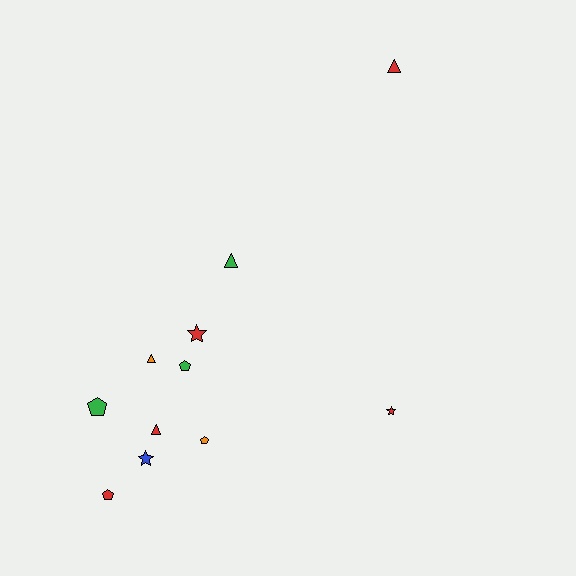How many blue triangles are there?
There are no blue triangles.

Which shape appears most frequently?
Triangle, with 4 objects.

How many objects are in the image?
There are 11 objects.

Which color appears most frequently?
Red, with 5 objects.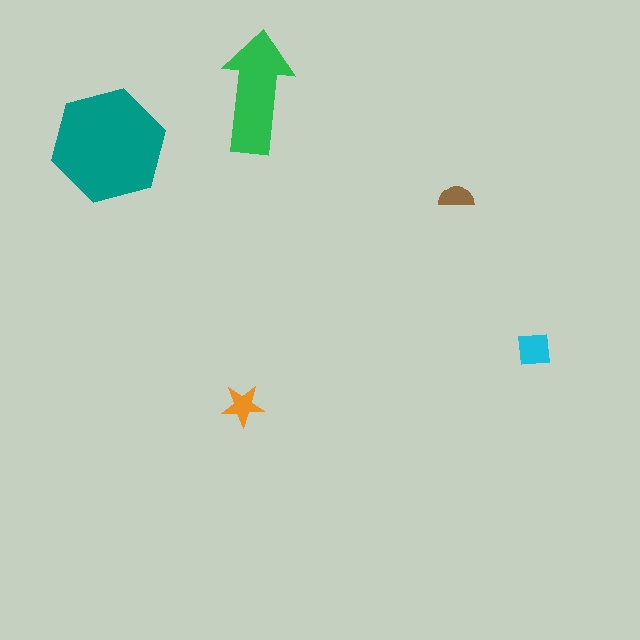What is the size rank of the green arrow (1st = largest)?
2nd.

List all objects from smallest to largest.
The brown semicircle, the orange star, the cyan square, the green arrow, the teal hexagon.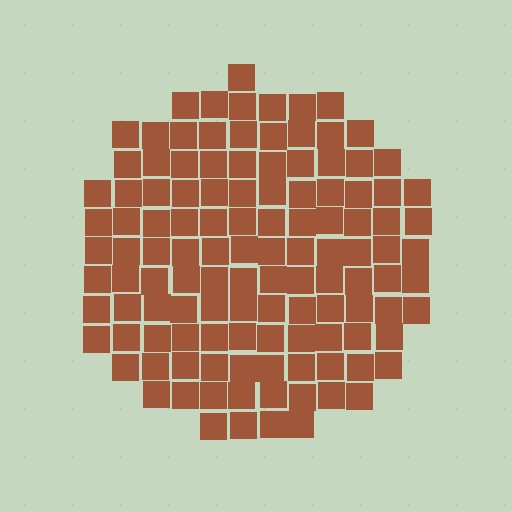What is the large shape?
The large shape is a circle.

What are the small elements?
The small elements are squares.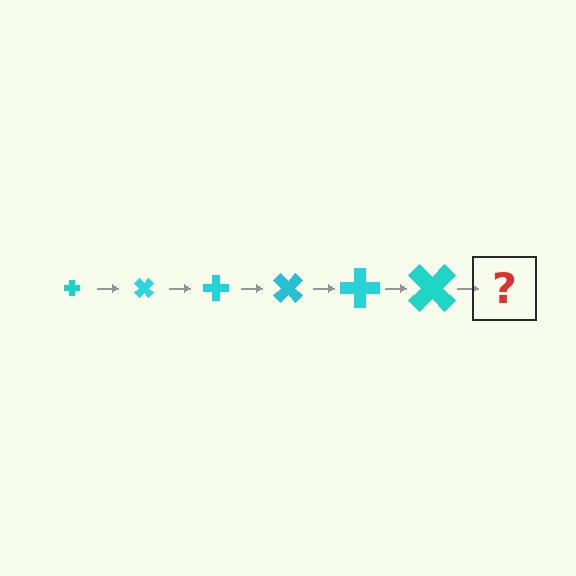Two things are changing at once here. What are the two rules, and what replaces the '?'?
The two rules are that the cross grows larger each step and it rotates 45 degrees each step. The '?' should be a cross, larger than the previous one and rotated 270 degrees from the start.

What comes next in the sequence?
The next element should be a cross, larger than the previous one and rotated 270 degrees from the start.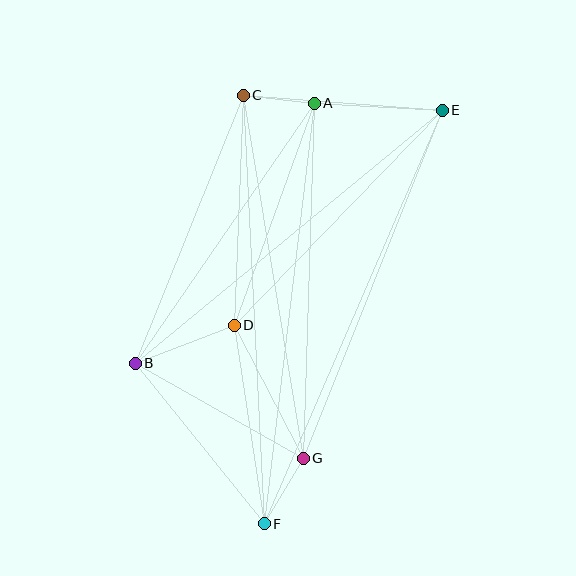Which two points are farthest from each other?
Points E and F are farthest from each other.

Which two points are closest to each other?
Points A and C are closest to each other.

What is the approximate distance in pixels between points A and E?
The distance between A and E is approximately 128 pixels.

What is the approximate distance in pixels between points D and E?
The distance between D and E is approximately 299 pixels.